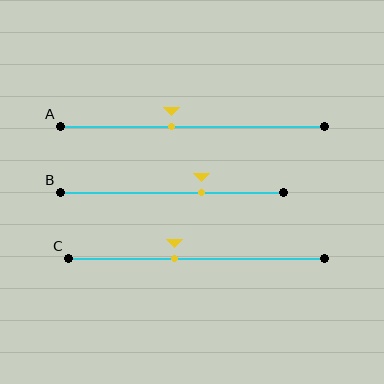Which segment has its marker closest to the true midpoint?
Segment A has its marker closest to the true midpoint.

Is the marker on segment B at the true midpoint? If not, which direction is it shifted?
No, the marker on segment B is shifted to the right by about 13% of the segment length.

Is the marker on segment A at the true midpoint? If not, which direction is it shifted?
No, the marker on segment A is shifted to the left by about 8% of the segment length.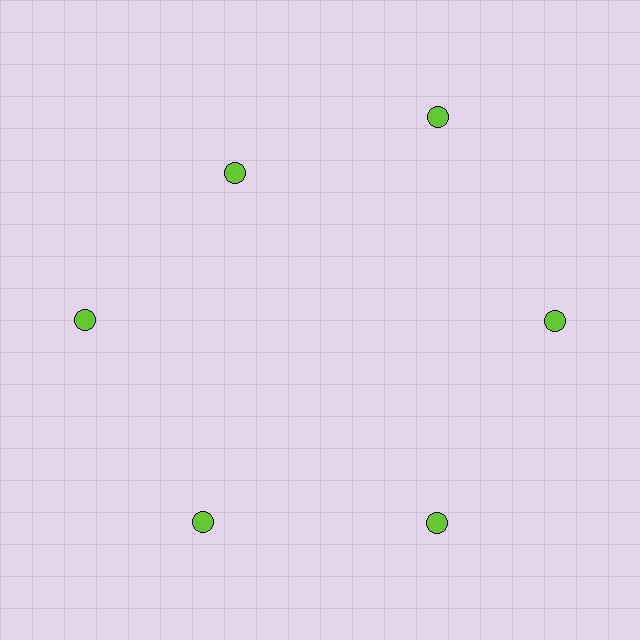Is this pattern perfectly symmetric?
No. The 6 lime circles are arranged in a ring, but one element near the 11 o'clock position is pulled inward toward the center, breaking the 6-fold rotational symmetry.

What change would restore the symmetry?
The symmetry would be restored by moving it outward, back onto the ring so that all 6 circles sit at equal angles and equal distance from the center.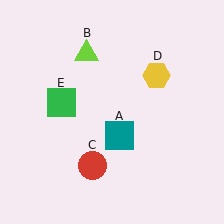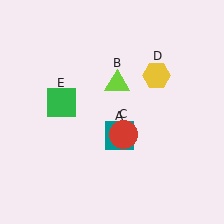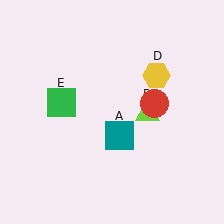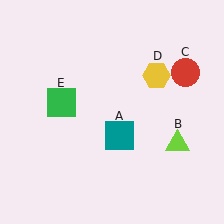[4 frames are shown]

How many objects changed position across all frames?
2 objects changed position: lime triangle (object B), red circle (object C).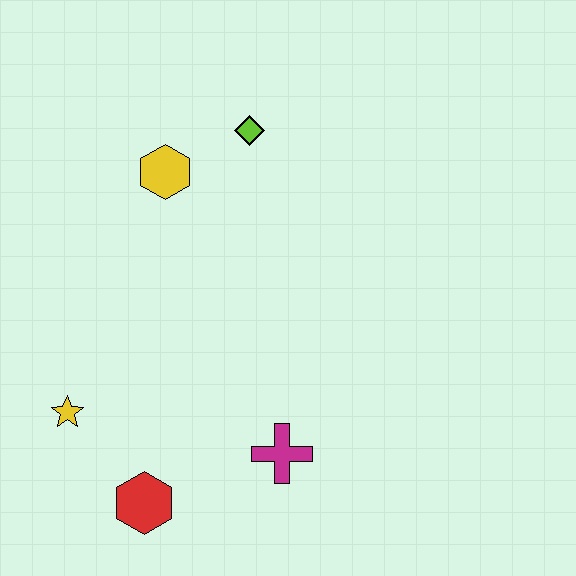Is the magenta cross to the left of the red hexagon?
No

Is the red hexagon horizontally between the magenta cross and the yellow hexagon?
No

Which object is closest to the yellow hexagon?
The lime diamond is closest to the yellow hexagon.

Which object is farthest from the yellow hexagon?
The red hexagon is farthest from the yellow hexagon.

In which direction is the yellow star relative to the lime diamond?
The yellow star is below the lime diamond.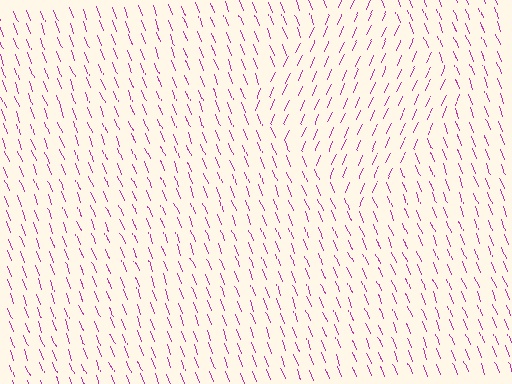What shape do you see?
I see a diamond.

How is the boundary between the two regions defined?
The boundary is defined purely by a change in line orientation (approximately 45 degrees difference). All lines are the same color and thickness.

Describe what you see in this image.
The image is filled with small magenta line segments. A diamond region in the image has lines oriented differently from the surrounding lines, creating a visible texture boundary.